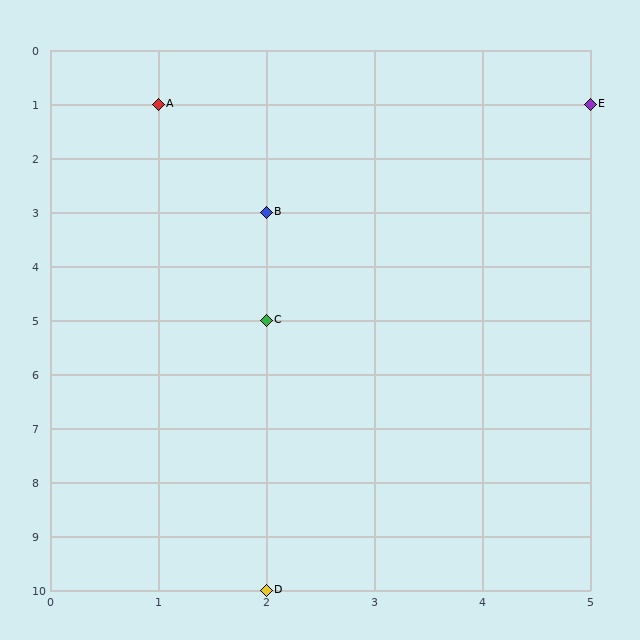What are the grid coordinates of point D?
Point D is at grid coordinates (2, 10).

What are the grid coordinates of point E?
Point E is at grid coordinates (5, 1).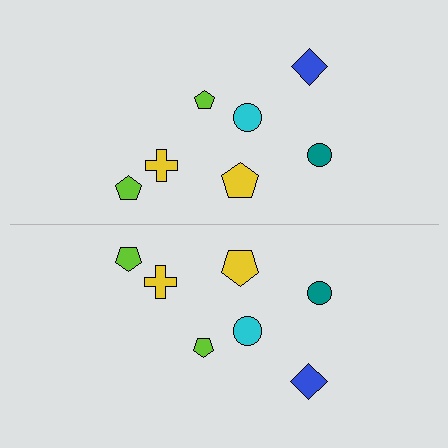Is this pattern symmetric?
Yes, this pattern has bilateral (reflection) symmetry.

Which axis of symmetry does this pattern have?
The pattern has a horizontal axis of symmetry running through the center of the image.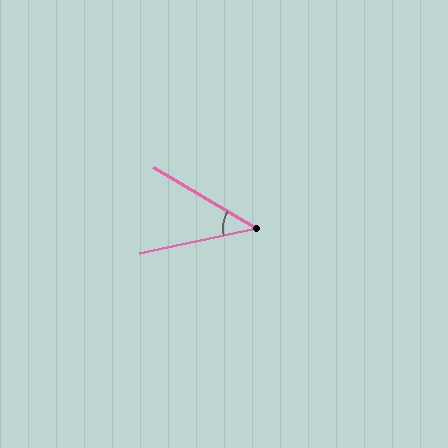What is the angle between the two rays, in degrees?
Approximately 43 degrees.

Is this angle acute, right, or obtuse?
It is acute.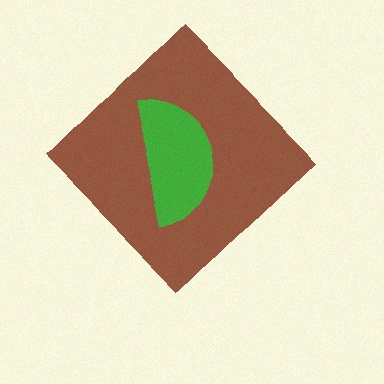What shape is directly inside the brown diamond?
The green semicircle.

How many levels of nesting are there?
2.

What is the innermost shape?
The green semicircle.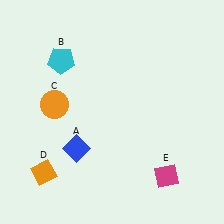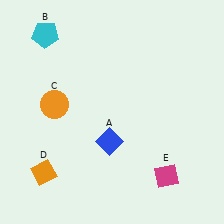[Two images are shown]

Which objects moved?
The objects that moved are: the blue diamond (A), the cyan pentagon (B).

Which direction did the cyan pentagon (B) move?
The cyan pentagon (B) moved up.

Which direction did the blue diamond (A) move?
The blue diamond (A) moved right.